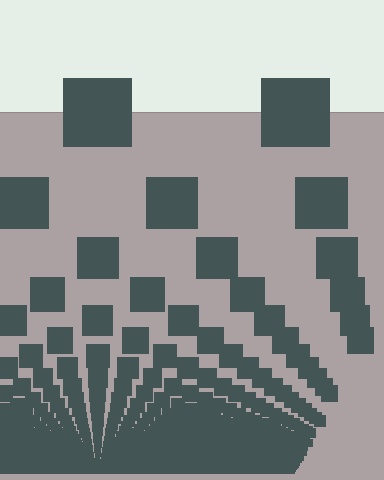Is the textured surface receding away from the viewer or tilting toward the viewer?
The surface appears to tilt toward the viewer. Texture elements get larger and sparser toward the top.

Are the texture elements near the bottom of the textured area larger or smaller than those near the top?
Smaller. The gradient is inverted — elements near the bottom are smaller and denser.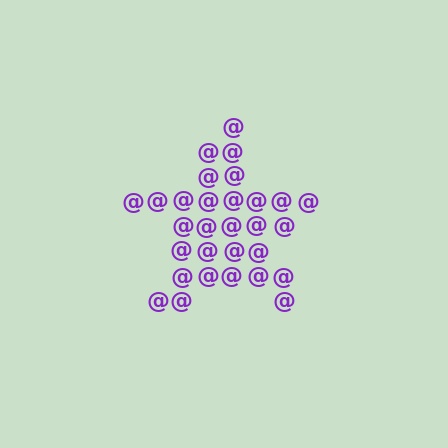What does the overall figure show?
The overall figure shows a star.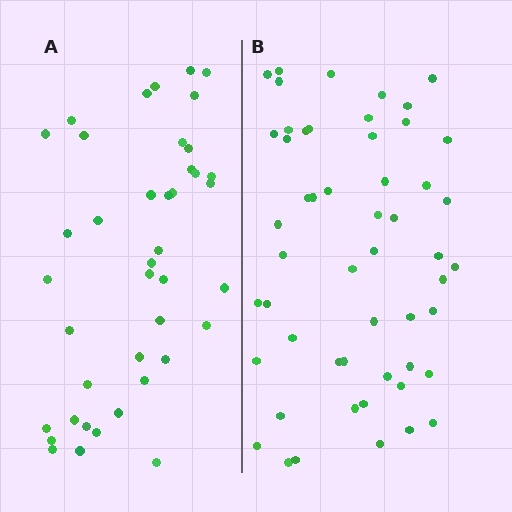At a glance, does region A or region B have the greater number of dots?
Region B (the right region) has more dots.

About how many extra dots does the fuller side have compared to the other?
Region B has roughly 12 or so more dots than region A.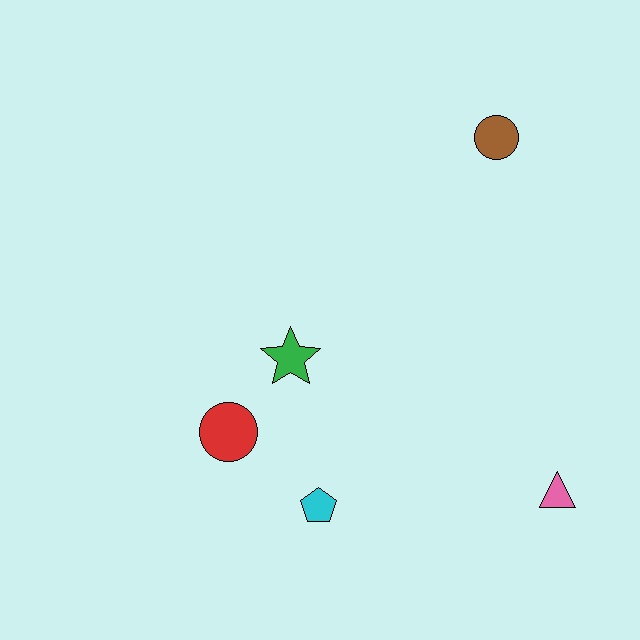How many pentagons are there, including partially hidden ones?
There is 1 pentagon.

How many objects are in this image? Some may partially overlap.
There are 5 objects.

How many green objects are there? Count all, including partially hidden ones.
There is 1 green object.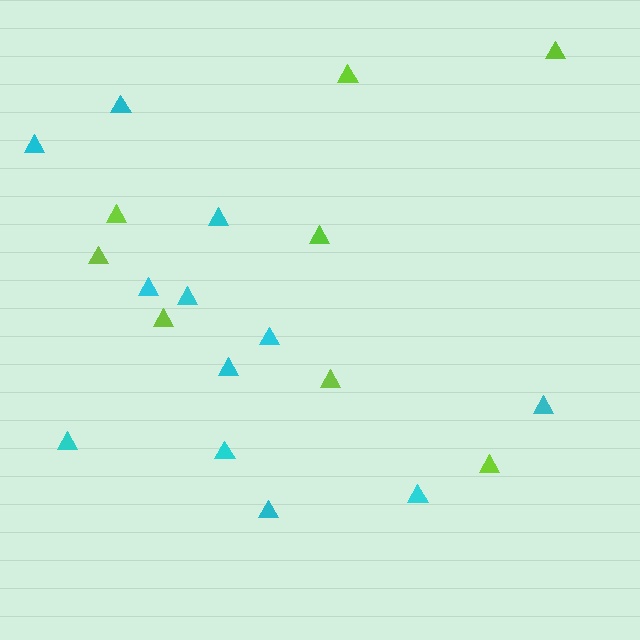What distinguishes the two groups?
There are 2 groups: one group of cyan triangles (12) and one group of lime triangles (8).